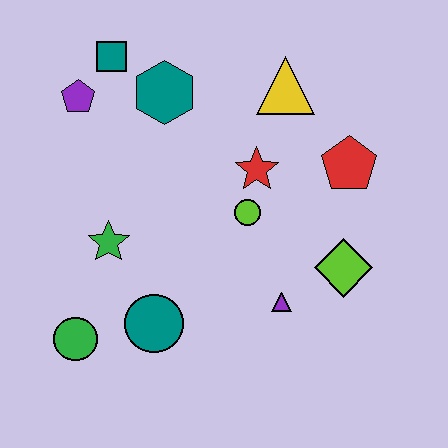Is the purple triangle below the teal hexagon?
Yes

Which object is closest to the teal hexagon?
The teal square is closest to the teal hexagon.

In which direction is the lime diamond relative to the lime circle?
The lime diamond is to the right of the lime circle.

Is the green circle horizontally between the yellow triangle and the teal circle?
No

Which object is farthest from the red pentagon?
The green circle is farthest from the red pentagon.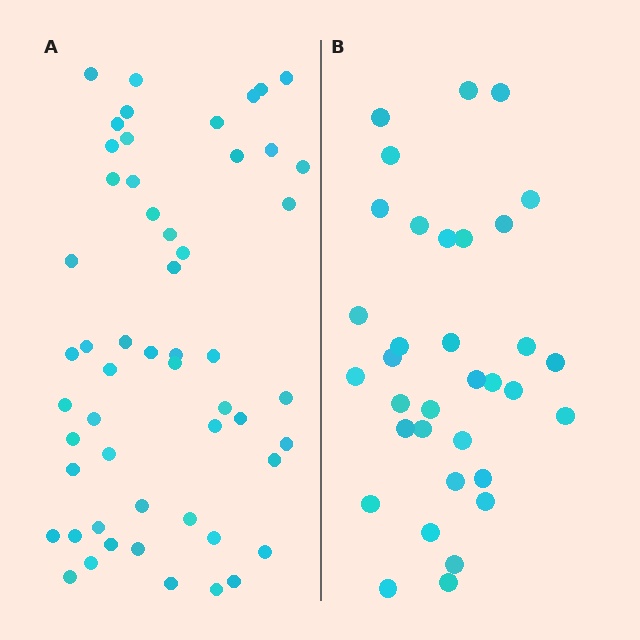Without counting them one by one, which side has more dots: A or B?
Region A (the left region) has more dots.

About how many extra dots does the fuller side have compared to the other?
Region A has approximately 20 more dots than region B.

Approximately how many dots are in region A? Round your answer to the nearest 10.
About 50 dots. (The exact count is 54, which rounds to 50.)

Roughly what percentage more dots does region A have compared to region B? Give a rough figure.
About 60% more.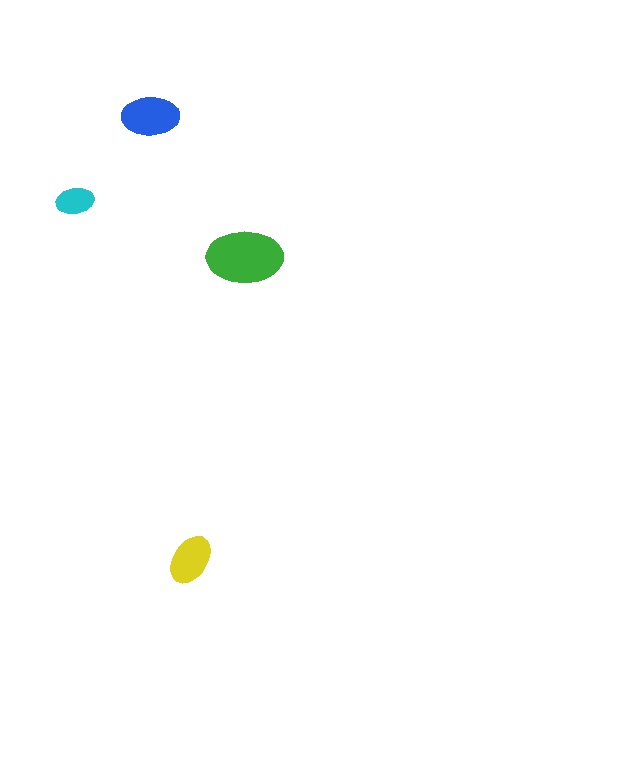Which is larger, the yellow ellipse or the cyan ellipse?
The yellow one.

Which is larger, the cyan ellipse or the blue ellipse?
The blue one.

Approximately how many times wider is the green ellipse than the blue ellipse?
About 1.5 times wider.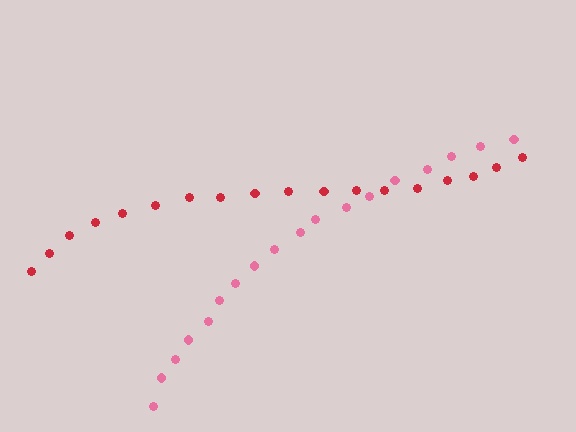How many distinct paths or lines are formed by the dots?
There are 2 distinct paths.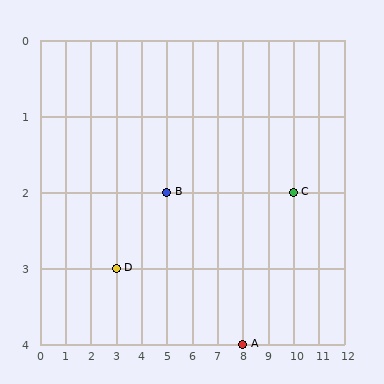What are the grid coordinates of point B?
Point B is at grid coordinates (5, 2).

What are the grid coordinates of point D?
Point D is at grid coordinates (3, 3).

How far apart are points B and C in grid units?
Points B and C are 5 columns apart.